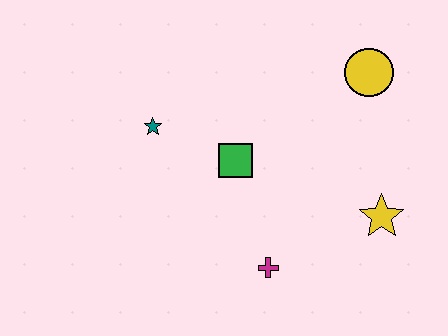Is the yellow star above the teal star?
No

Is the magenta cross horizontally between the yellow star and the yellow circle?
No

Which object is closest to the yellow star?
The magenta cross is closest to the yellow star.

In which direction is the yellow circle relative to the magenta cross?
The yellow circle is above the magenta cross.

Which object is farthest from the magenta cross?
The yellow circle is farthest from the magenta cross.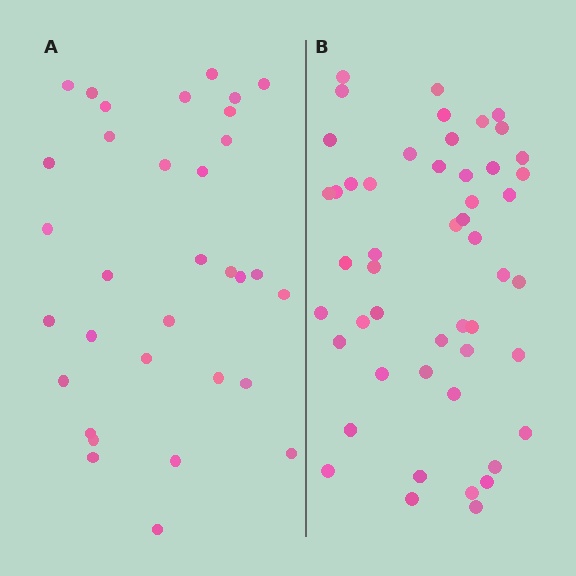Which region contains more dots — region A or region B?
Region B (the right region) has more dots.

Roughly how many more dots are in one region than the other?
Region B has approximately 15 more dots than region A.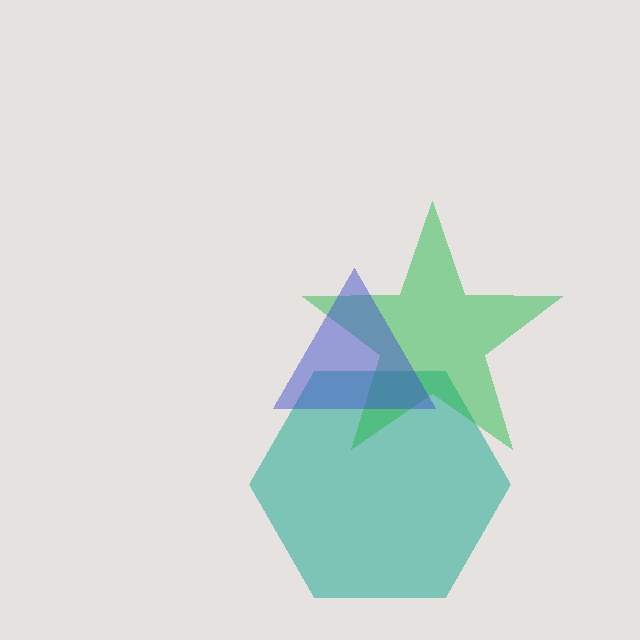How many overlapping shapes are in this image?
There are 3 overlapping shapes in the image.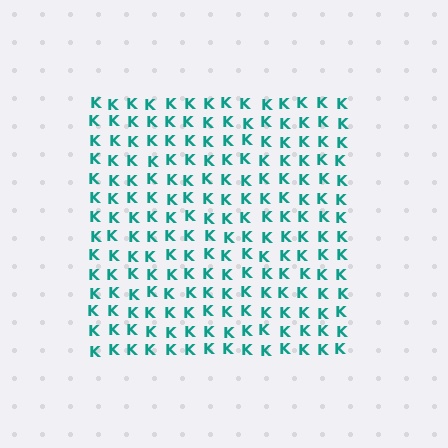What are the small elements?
The small elements are letter K's.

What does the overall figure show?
The overall figure shows a square.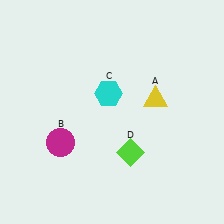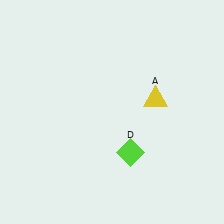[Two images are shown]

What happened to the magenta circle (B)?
The magenta circle (B) was removed in Image 2. It was in the bottom-left area of Image 1.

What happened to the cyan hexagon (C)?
The cyan hexagon (C) was removed in Image 2. It was in the top-left area of Image 1.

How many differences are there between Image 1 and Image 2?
There are 2 differences between the two images.